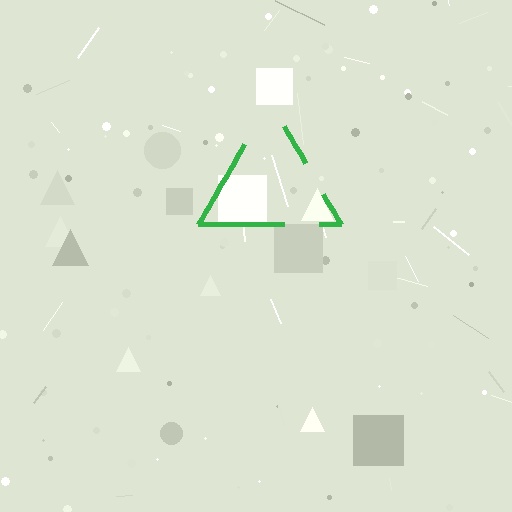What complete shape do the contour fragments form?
The contour fragments form a triangle.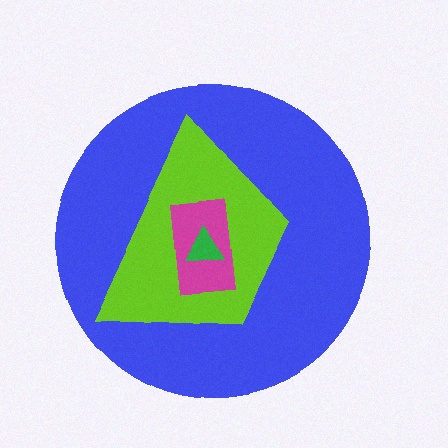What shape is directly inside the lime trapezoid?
The magenta rectangle.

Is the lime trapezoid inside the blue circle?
Yes.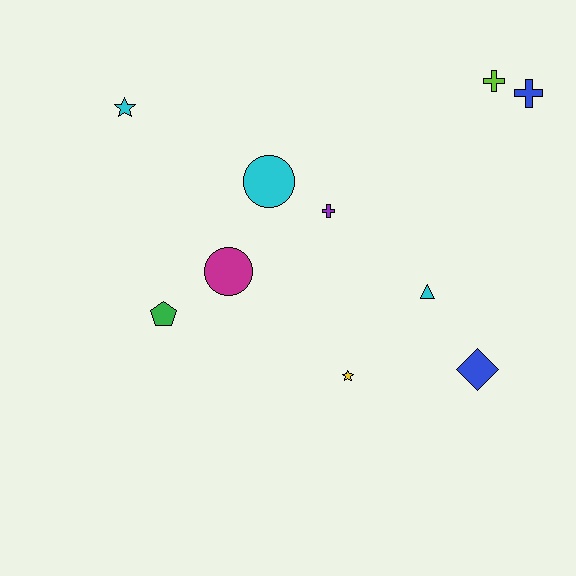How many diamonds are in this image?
There is 1 diamond.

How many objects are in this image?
There are 10 objects.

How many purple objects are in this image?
There is 1 purple object.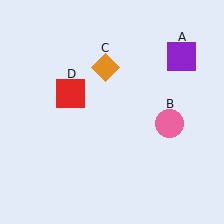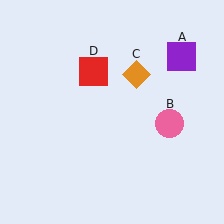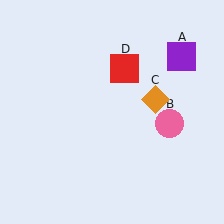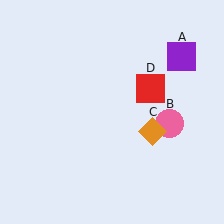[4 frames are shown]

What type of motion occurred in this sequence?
The orange diamond (object C), red square (object D) rotated clockwise around the center of the scene.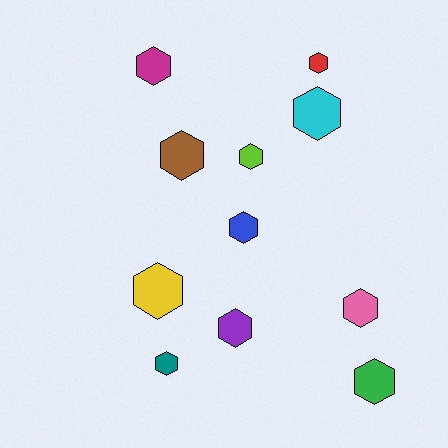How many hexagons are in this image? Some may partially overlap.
There are 11 hexagons.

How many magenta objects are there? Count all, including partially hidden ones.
There is 1 magenta object.